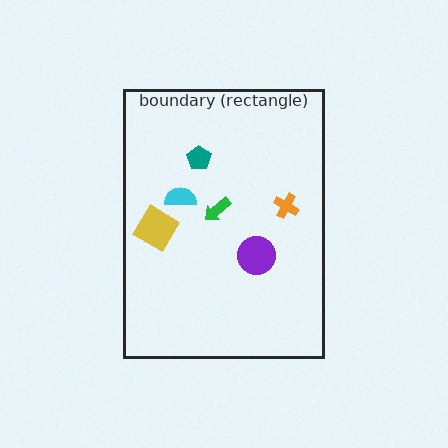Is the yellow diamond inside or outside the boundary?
Inside.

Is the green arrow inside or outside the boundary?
Inside.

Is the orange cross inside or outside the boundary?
Inside.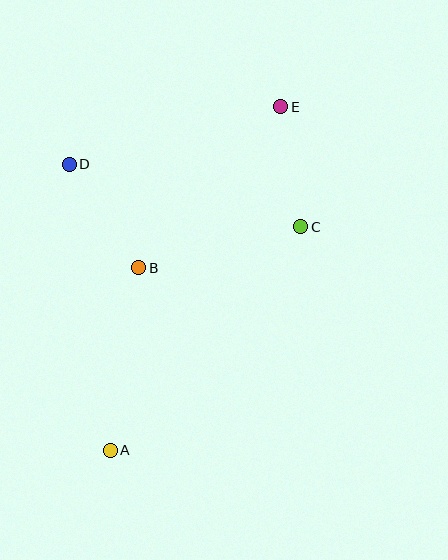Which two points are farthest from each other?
Points A and E are farthest from each other.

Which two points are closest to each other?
Points C and E are closest to each other.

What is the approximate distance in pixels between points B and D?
The distance between B and D is approximately 125 pixels.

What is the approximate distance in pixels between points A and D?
The distance between A and D is approximately 289 pixels.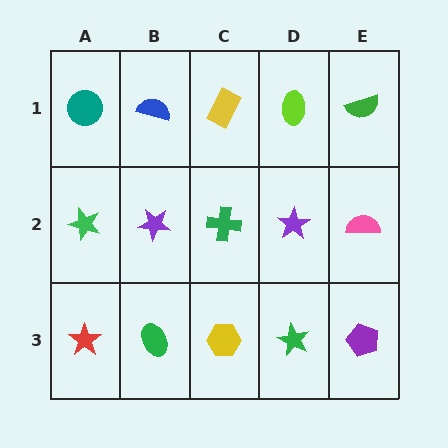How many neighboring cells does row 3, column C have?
3.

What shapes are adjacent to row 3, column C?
A green cross (row 2, column C), a green ellipse (row 3, column B), a green star (row 3, column D).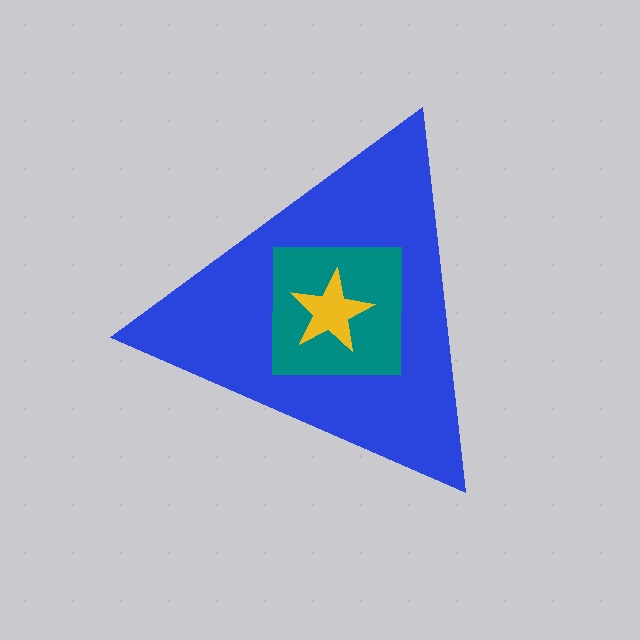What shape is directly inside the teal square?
The yellow star.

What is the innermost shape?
The yellow star.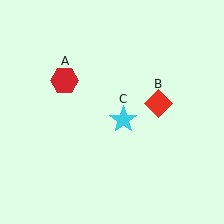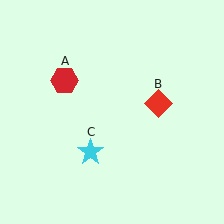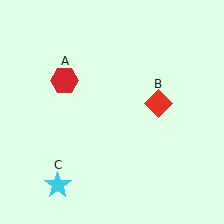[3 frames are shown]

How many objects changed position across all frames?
1 object changed position: cyan star (object C).